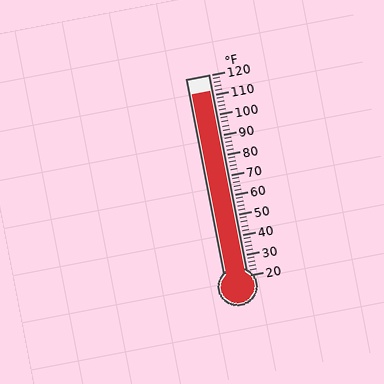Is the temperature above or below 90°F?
The temperature is above 90°F.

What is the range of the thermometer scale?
The thermometer scale ranges from 20°F to 120°F.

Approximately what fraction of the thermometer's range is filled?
The thermometer is filled to approximately 90% of its range.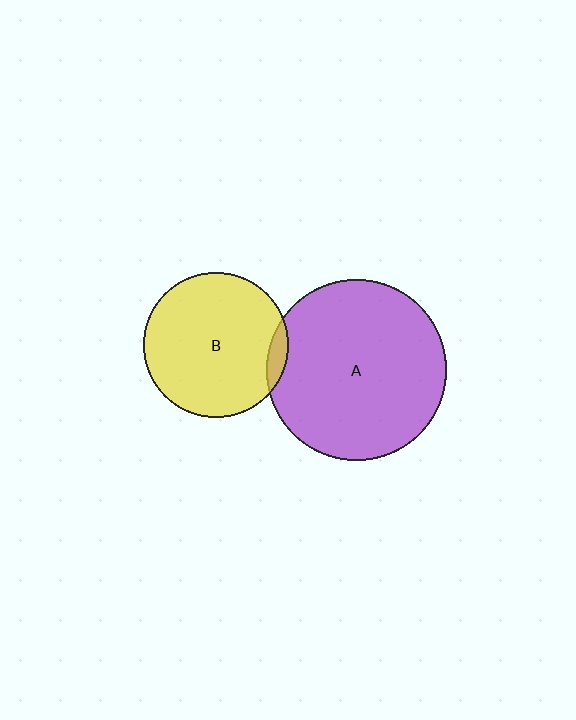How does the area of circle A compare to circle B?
Approximately 1.5 times.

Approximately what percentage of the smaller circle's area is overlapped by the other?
Approximately 5%.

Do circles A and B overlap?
Yes.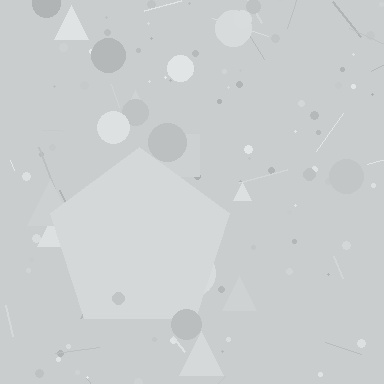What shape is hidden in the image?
A pentagon is hidden in the image.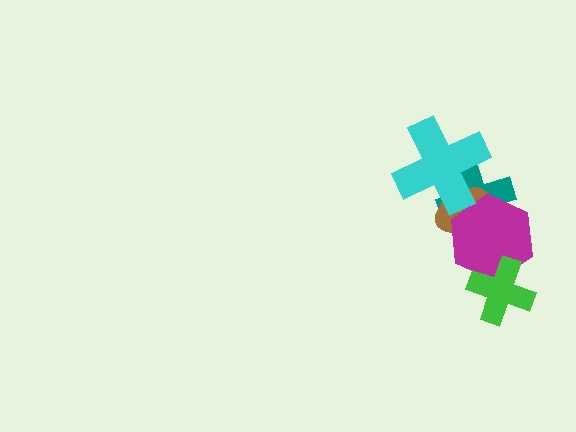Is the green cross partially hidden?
No, no other shape covers it.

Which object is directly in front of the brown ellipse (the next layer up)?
The magenta hexagon is directly in front of the brown ellipse.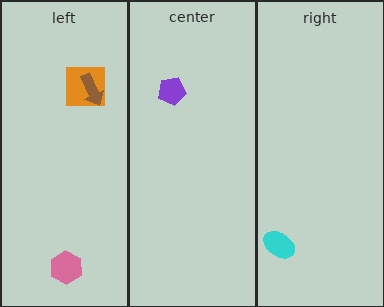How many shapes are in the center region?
1.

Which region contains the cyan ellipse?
The right region.